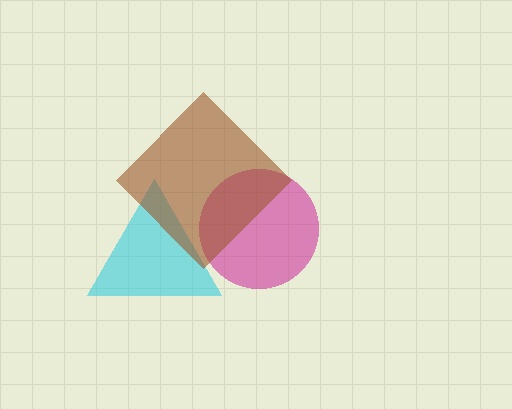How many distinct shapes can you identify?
There are 3 distinct shapes: a magenta circle, a cyan triangle, a brown diamond.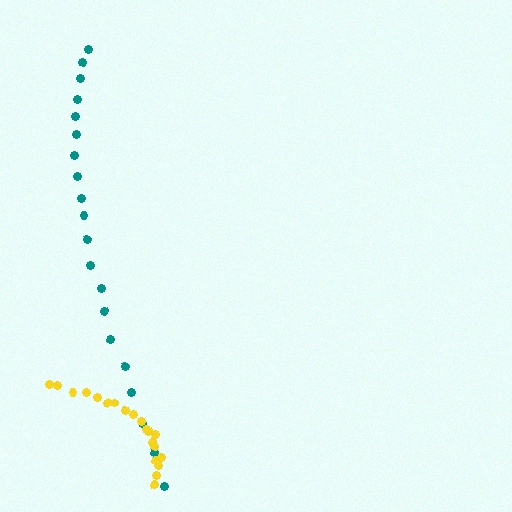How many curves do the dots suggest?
There are 2 distinct paths.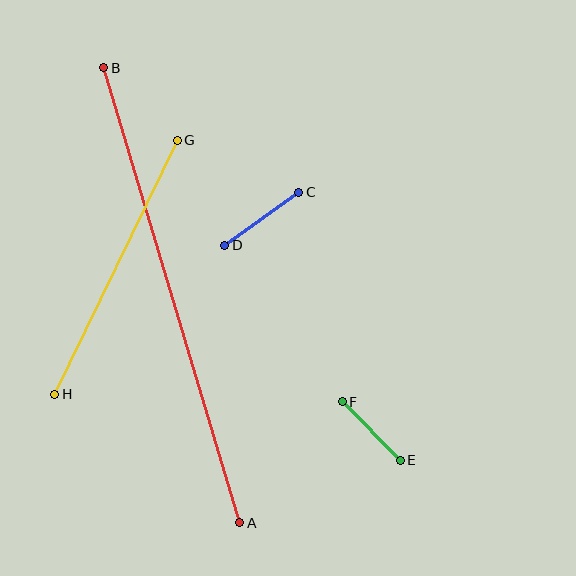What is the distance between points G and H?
The distance is approximately 282 pixels.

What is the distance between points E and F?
The distance is approximately 82 pixels.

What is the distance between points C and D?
The distance is approximately 91 pixels.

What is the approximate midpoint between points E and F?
The midpoint is at approximately (371, 431) pixels.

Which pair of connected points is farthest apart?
Points A and B are farthest apart.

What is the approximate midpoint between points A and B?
The midpoint is at approximately (172, 295) pixels.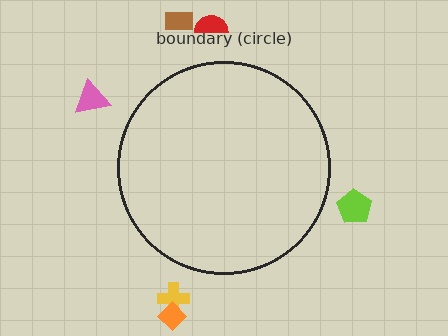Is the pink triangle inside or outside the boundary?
Outside.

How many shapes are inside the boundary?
0 inside, 6 outside.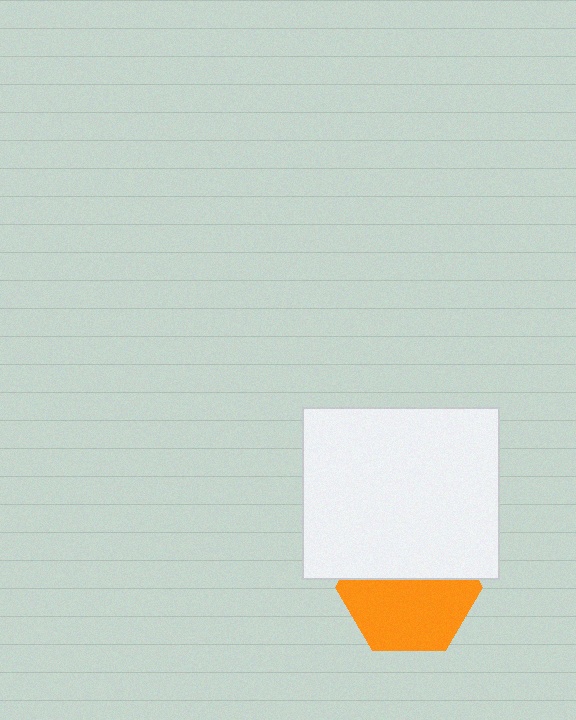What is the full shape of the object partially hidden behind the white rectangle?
The partially hidden object is an orange hexagon.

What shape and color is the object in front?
The object in front is a white rectangle.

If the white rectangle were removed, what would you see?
You would see the complete orange hexagon.